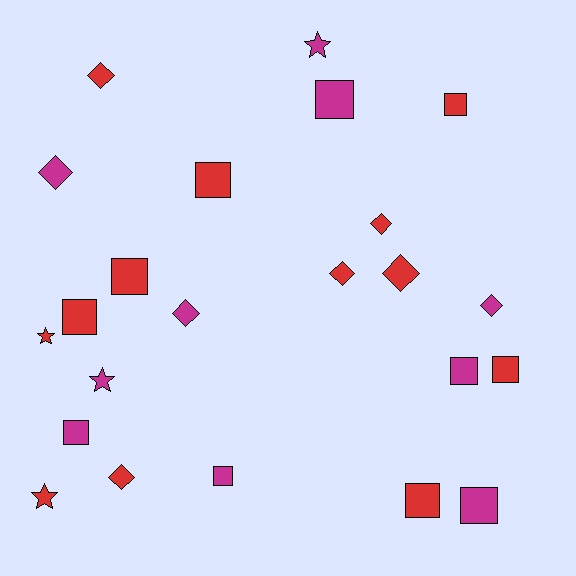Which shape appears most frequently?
Square, with 11 objects.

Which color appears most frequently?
Red, with 13 objects.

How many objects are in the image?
There are 23 objects.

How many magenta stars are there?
There are 2 magenta stars.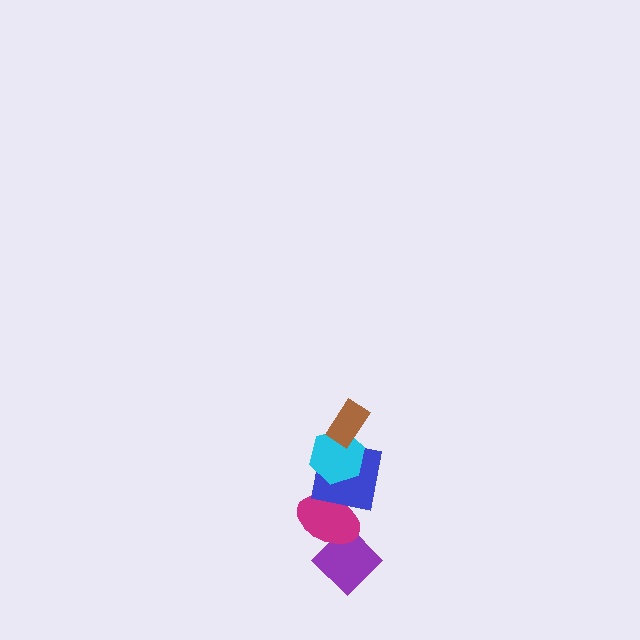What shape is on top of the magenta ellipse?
The blue square is on top of the magenta ellipse.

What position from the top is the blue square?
The blue square is 3rd from the top.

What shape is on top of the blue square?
The cyan hexagon is on top of the blue square.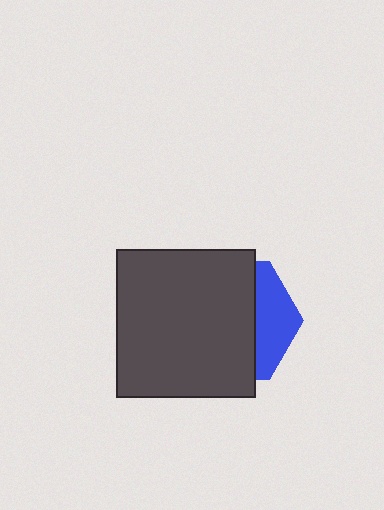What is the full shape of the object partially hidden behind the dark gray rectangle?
The partially hidden object is a blue hexagon.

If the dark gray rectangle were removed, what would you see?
You would see the complete blue hexagon.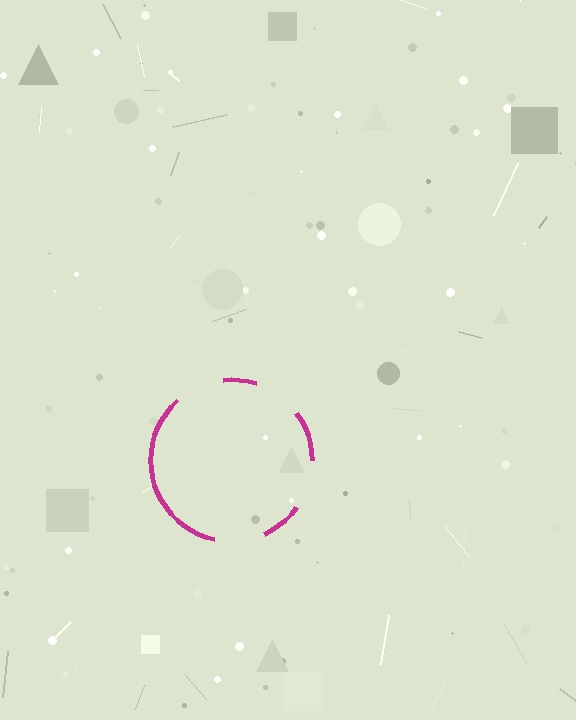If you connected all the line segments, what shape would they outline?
They would outline a circle.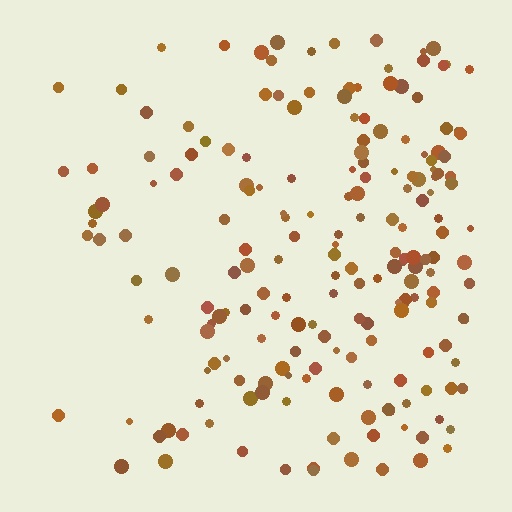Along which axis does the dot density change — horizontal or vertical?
Horizontal.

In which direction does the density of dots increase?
From left to right, with the right side densest.